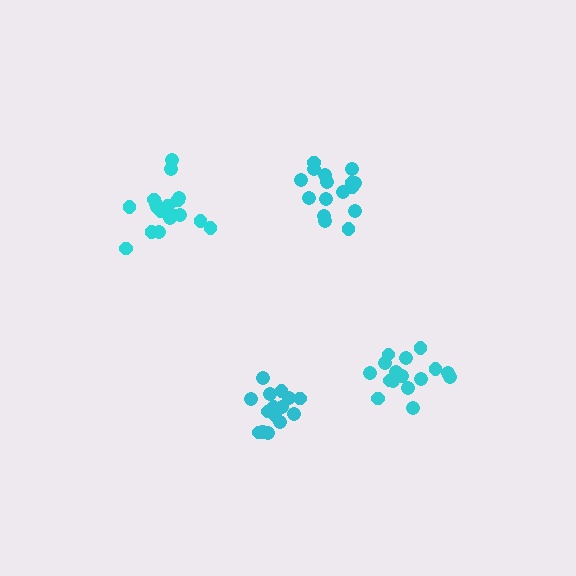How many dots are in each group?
Group 1: 20 dots, Group 2: 15 dots, Group 3: 17 dots, Group 4: 16 dots (68 total).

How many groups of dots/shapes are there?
There are 4 groups.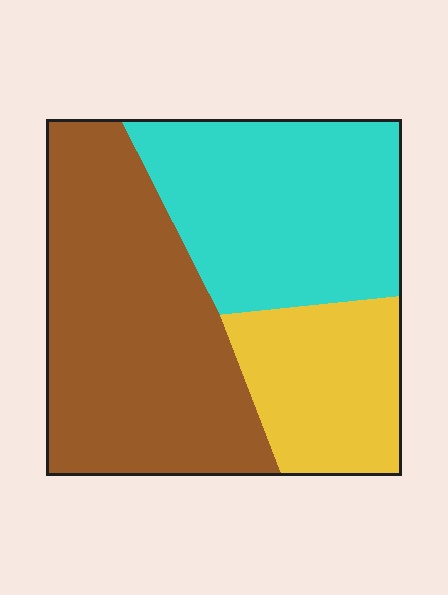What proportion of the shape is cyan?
Cyan covers roughly 35% of the shape.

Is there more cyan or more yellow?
Cyan.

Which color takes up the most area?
Brown, at roughly 45%.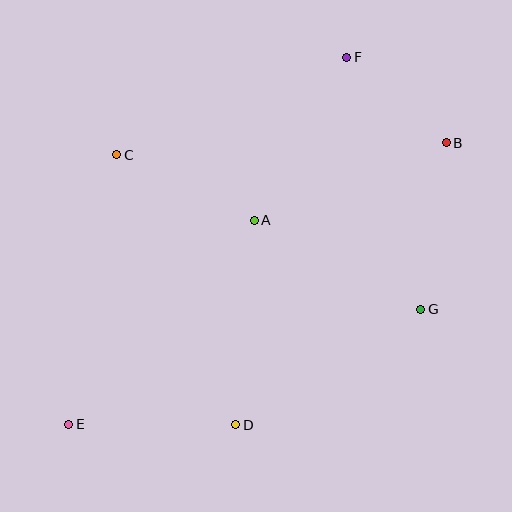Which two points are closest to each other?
Points B and F are closest to each other.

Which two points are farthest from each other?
Points B and E are farthest from each other.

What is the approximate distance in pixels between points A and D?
The distance between A and D is approximately 206 pixels.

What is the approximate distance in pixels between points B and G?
The distance between B and G is approximately 169 pixels.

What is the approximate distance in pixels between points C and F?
The distance between C and F is approximately 250 pixels.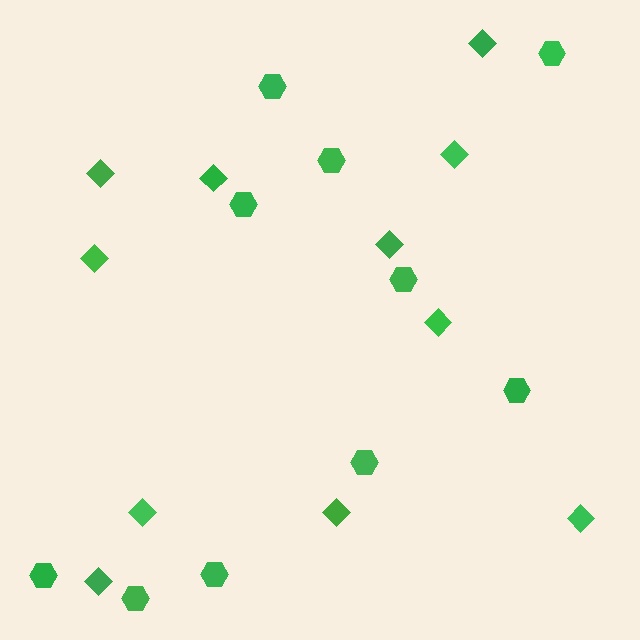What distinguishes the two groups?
There are 2 groups: one group of diamonds (11) and one group of hexagons (10).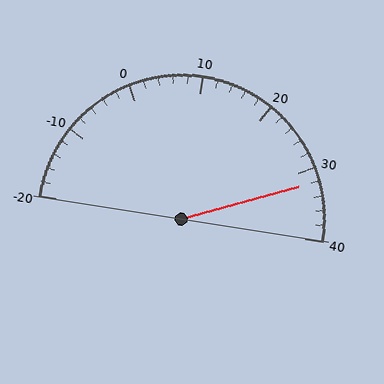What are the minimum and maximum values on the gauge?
The gauge ranges from -20 to 40.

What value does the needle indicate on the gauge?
The needle indicates approximately 32.